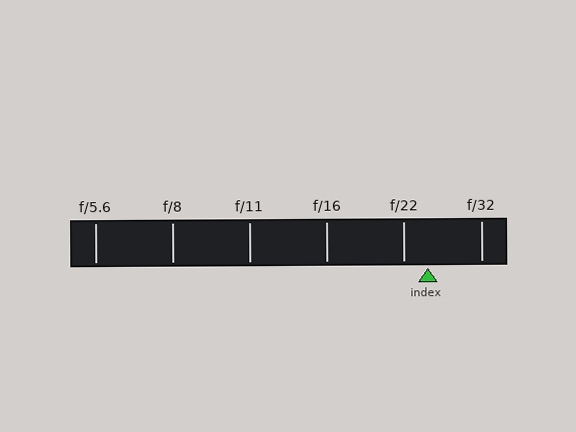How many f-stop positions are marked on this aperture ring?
There are 6 f-stop positions marked.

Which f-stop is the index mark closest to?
The index mark is closest to f/22.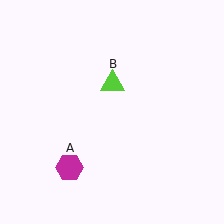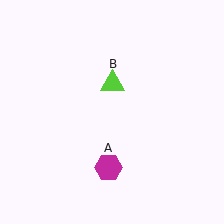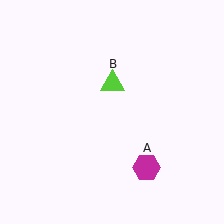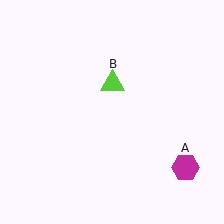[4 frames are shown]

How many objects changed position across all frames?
1 object changed position: magenta hexagon (object A).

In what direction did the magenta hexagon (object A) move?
The magenta hexagon (object A) moved right.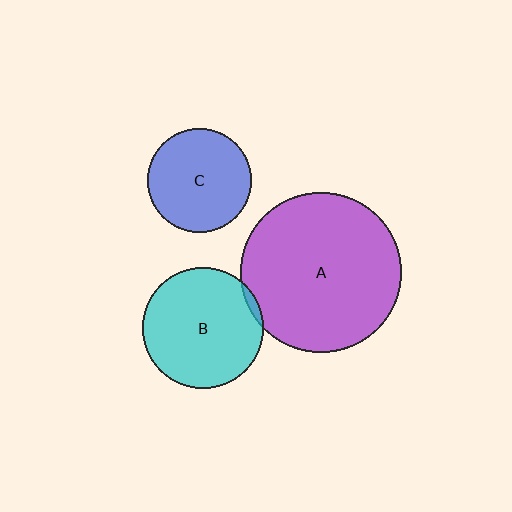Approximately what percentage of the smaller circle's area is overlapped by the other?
Approximately 5%.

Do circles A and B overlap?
Yes.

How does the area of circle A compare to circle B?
Approximately 1.8 times.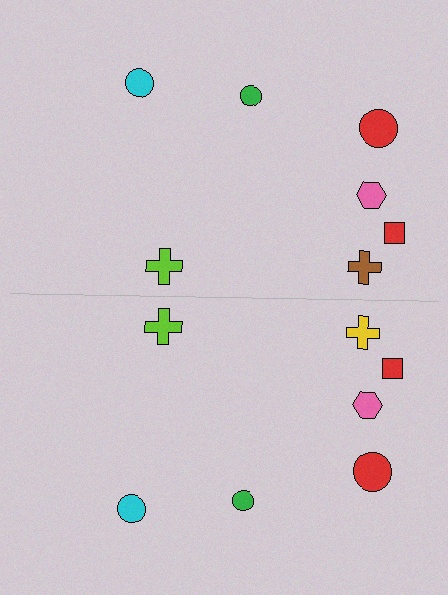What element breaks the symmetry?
The yellow cross on the bottom side breaks the symmetry — its mirror counterpart is brown.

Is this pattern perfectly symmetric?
No, the pattern is not perfectly symmetric. The yellow cross on the bottom side breaks the symmetry — its mirror counterpart is brown.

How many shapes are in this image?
There are 14 shapes in this image.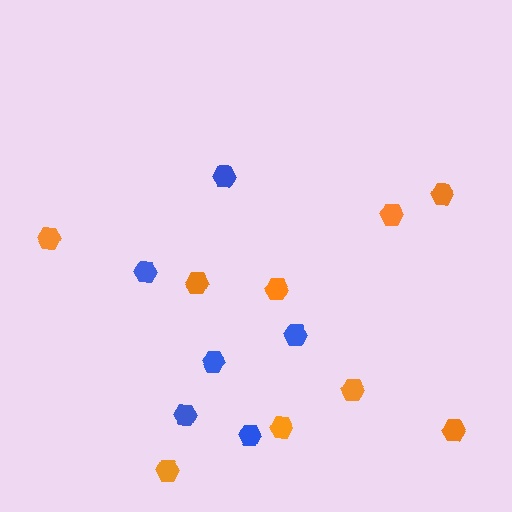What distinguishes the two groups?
There are 2 groups: one group of orange hexagons (9) and one group of blue hexagons (6).